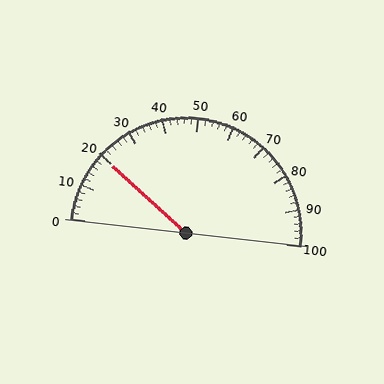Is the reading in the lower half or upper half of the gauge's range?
The reading is in the lower half of the range (0 to 100).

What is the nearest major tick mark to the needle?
The nearest major tick mark is 20.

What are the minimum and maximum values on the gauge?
The gauge ranges from 0 to 100.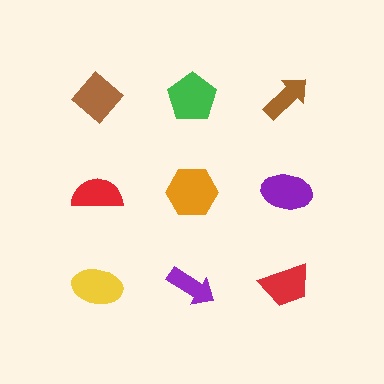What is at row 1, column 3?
A brown arrow.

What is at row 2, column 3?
A purple ellipse.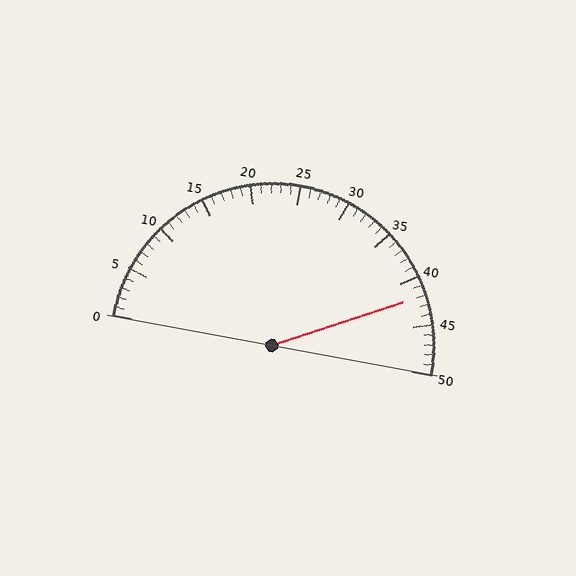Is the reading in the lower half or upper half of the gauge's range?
The reading is in the upper half of the range (0 to 50).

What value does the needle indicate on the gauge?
The needle indicates approximately 42.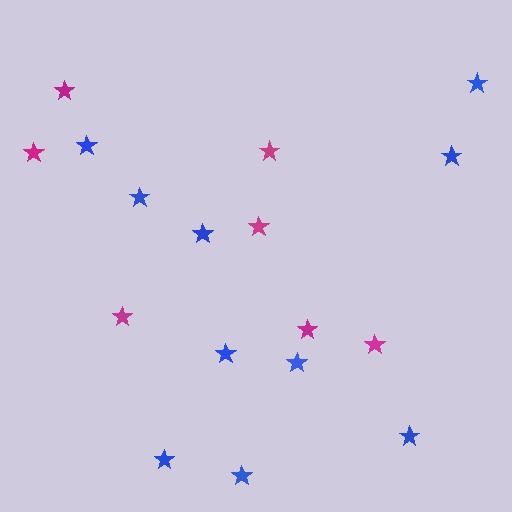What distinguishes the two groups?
There are 2 groups: one group of blue stars (10) and one group of magenta stars (7).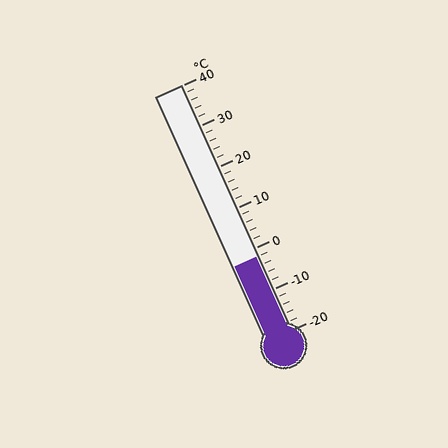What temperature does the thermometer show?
The thermometer shows approximately -2°C.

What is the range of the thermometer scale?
The thermometer scale ranges from -20°C to 40°C.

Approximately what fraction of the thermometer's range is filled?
The thermometer is filled to approximately 30% of its range.